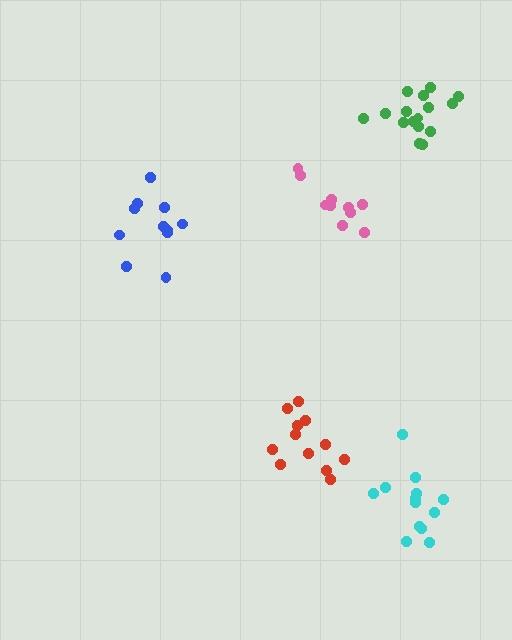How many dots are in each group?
Group 1: 13 dots, Group 2: 10 dots, Group 3: 12 dots, Group 4: 12 dots, Group 5: 16 dots (63 total).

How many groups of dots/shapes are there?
There are 5 groups.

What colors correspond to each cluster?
The clusters are colored: cyan, pink, red, blue, green.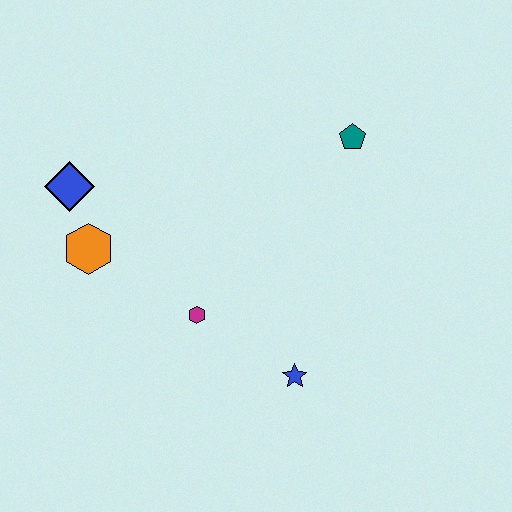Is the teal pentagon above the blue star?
Yes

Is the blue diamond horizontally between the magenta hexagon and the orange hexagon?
No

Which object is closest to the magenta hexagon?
The blue star is closest to the magenta hexagon.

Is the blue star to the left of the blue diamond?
No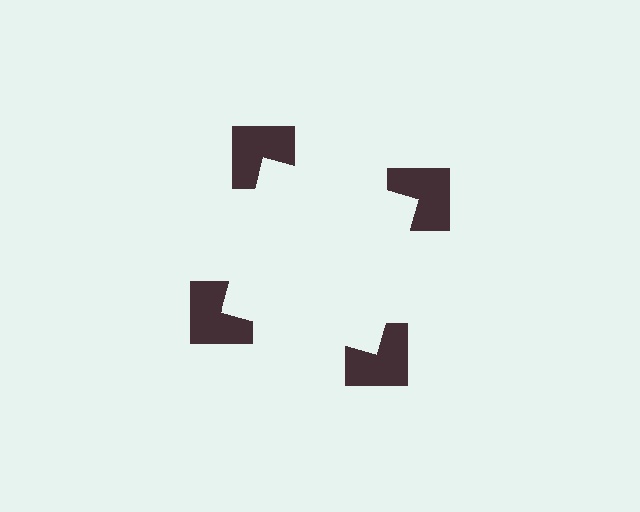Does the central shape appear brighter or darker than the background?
It typically appears slightly brighter than the background, even though no actual brightness change is drawn.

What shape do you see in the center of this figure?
An illusory square — its edges are inferred from the aligned wedge cuts in the notched squares, not physically drawn.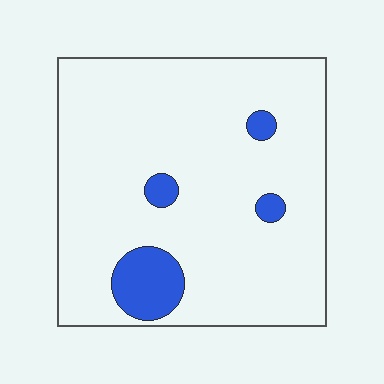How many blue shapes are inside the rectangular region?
4.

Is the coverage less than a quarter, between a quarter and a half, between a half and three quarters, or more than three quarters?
Less than a quarter.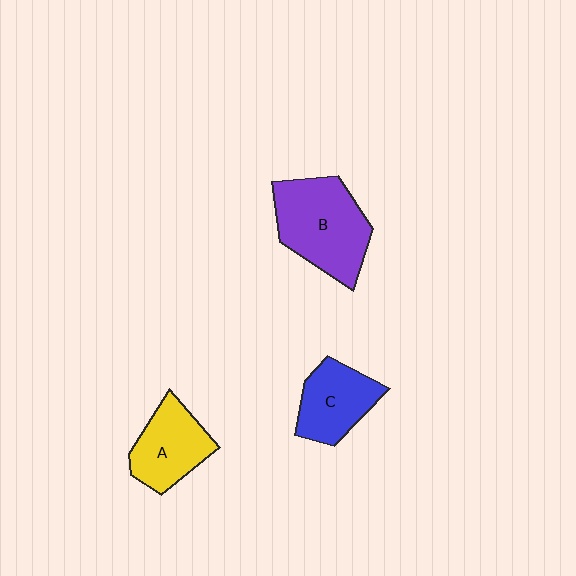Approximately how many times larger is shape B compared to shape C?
Approximately 1.5 times.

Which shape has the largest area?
Shape B (purple).